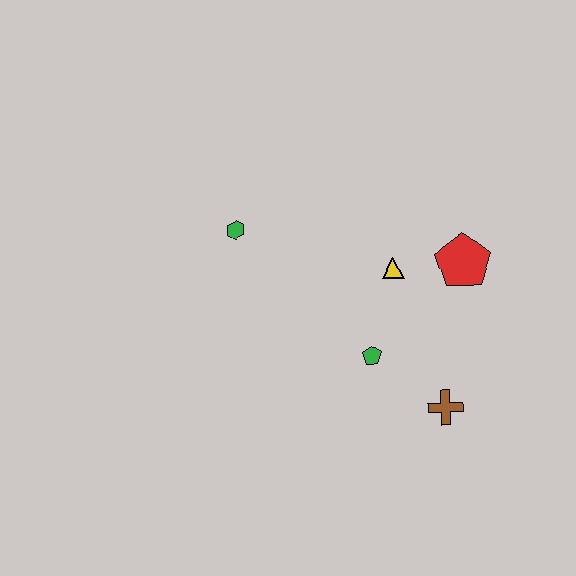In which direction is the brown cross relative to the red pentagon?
The brown cross is below the red pentagon.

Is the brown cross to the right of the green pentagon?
Yes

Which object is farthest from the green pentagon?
The green hexagon is farthest from the green pentagon.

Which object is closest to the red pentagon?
The yellow triangle is closest to the red pentagon.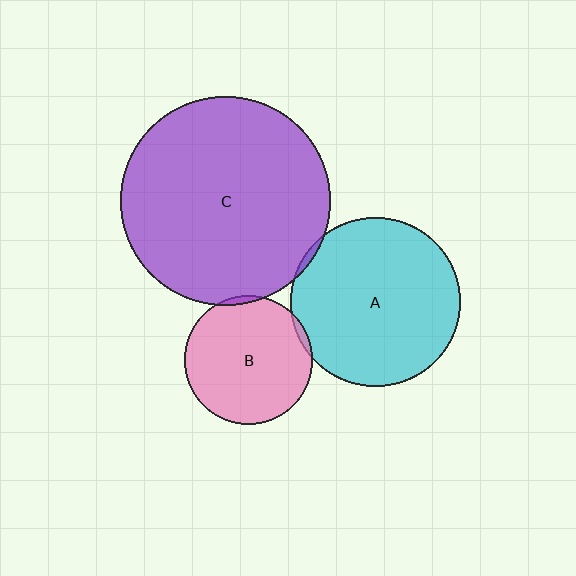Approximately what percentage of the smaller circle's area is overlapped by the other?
Approximately 5%.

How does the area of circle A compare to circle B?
Approximately 1.7 times.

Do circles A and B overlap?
Yes.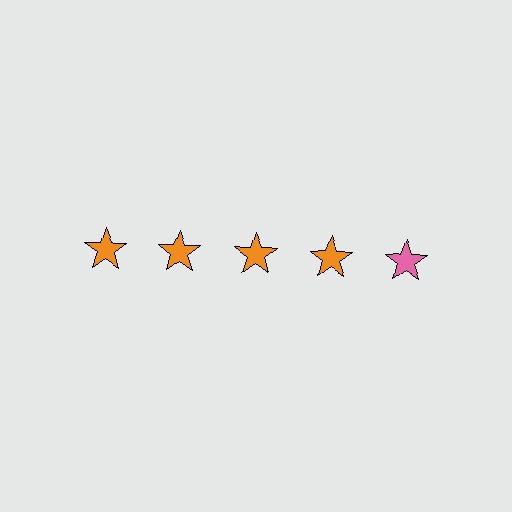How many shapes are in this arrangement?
There are 5 shapes arranged in a grid pattern.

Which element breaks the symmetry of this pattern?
The pink star in the top row, rightmost column breaks the symmetry. All other shapes are orange stars.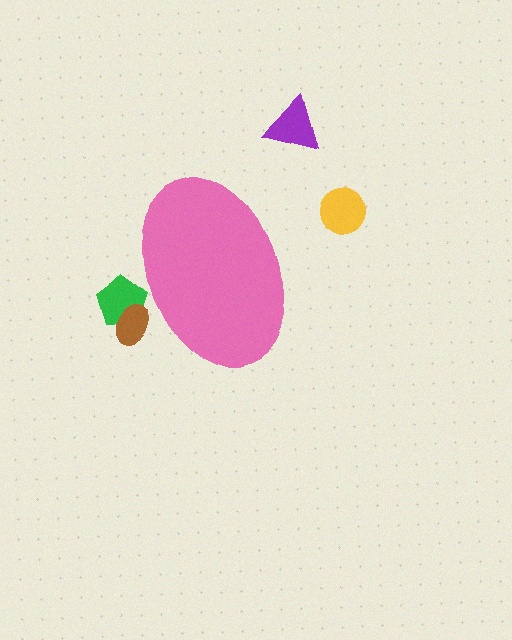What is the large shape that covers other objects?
A pink ellipse.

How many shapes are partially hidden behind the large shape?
2 shapes are partially hidden.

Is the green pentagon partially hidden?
Yes, the green pentagon is partially hidden behind the pink ellipse.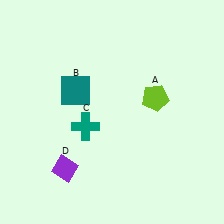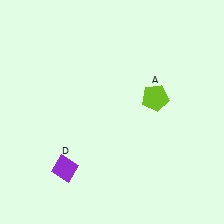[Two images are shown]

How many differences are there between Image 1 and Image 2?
There are 2 differences between the two images.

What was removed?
The teal square (B), the teal cross (C) were removed in Image 2.